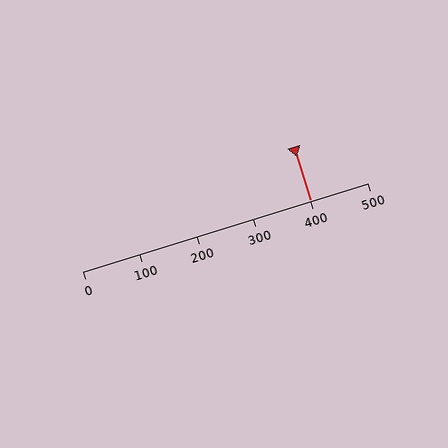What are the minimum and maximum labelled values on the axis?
The axis runs from 0 to 500.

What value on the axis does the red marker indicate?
The marker indicates approximately 400.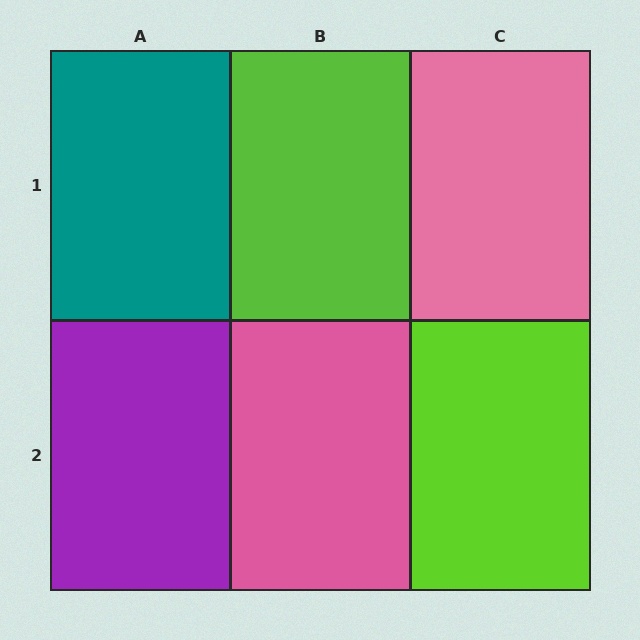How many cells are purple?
1 cell is purple.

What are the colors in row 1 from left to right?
Teal, lime, pink.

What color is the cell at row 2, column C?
Lime.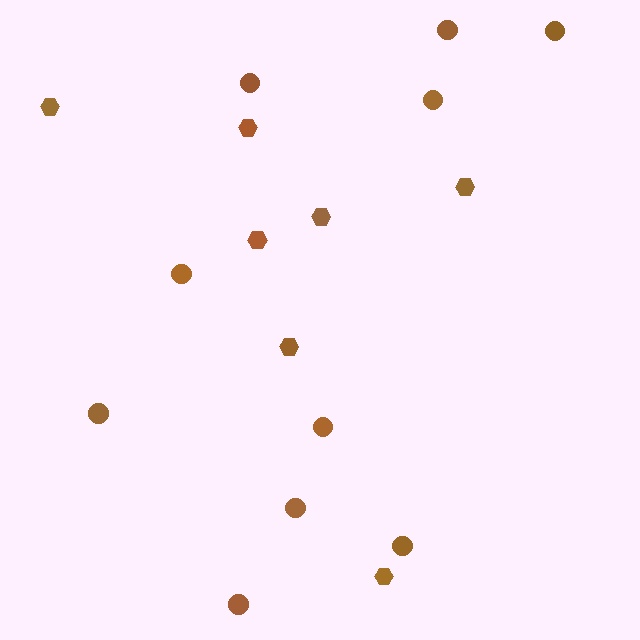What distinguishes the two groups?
There are 2 groups: one group of circles (10) and one group of hexagons (7).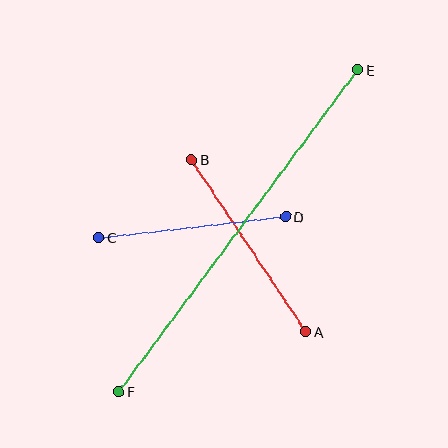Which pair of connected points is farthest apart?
Points E and F are farthest apart.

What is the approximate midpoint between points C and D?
The midpoint is at approximately (192, 227) pixels.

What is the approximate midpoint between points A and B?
The midpoint is at approximately (249, 246) pixels.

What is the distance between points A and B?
The distance is approximately 207 pixels.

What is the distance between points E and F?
The distance is approximately 401 pixels.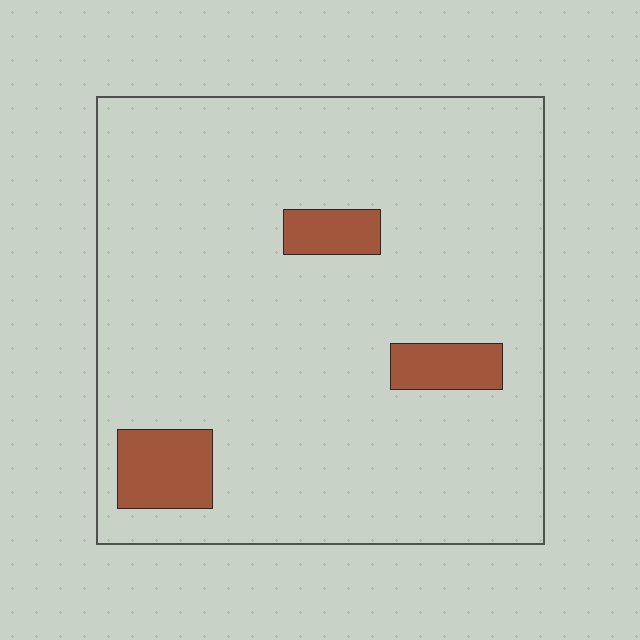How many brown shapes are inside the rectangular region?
3.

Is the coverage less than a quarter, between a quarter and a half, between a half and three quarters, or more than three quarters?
Less than a quarter.